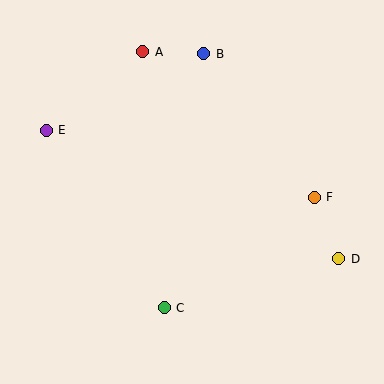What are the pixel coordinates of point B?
Point B is at (204, 54).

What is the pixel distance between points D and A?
The distance between D and A is 285 pixels.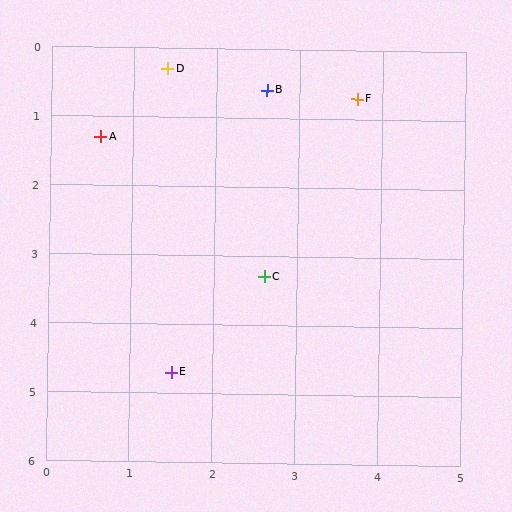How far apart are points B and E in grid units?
Points B and E are about 4.2 grid units apart.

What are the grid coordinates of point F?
Point F is at approximately (3.7, 0.7).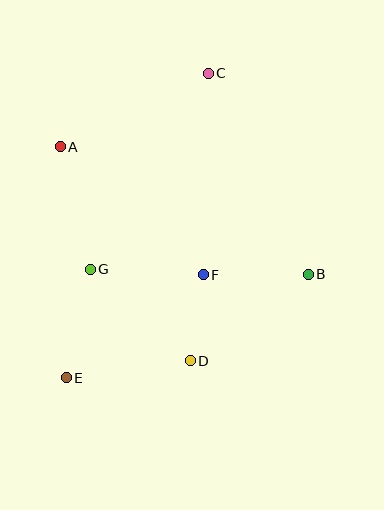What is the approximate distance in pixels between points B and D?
The distance between B and D is approximately 147 pixels.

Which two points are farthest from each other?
Points C and E are farthest from each other.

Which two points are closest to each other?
Points D and F are closest to each other.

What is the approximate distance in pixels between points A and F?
The distance between A and F is approximately 192 pixels.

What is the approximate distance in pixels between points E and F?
The distance between E and F is approximately 171 pixels.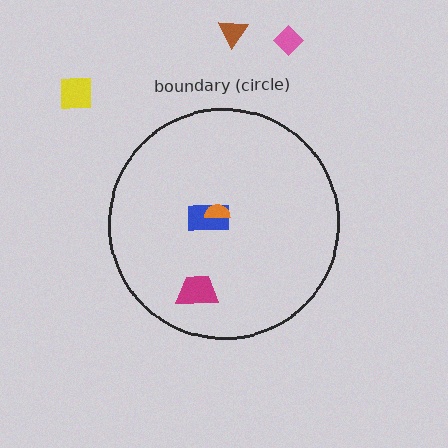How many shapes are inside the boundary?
3 inside, 3 outside.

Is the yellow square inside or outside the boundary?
Outside.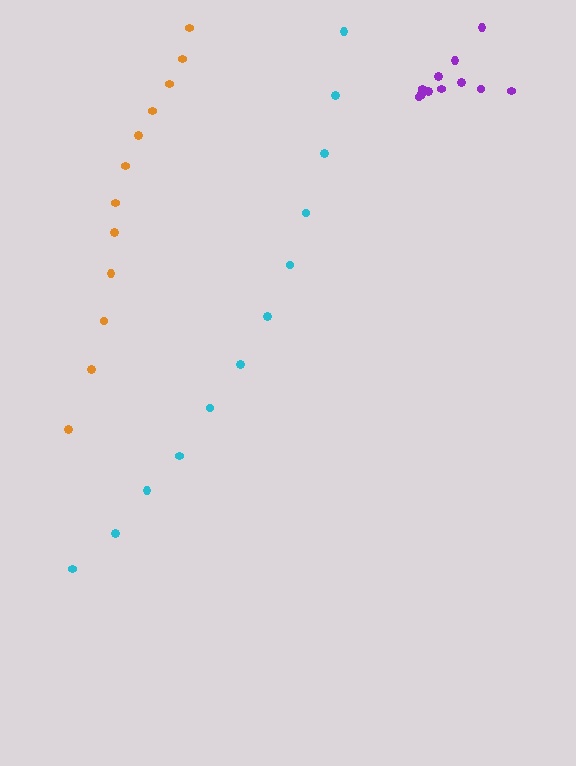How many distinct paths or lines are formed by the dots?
There are 3 distinct paths.